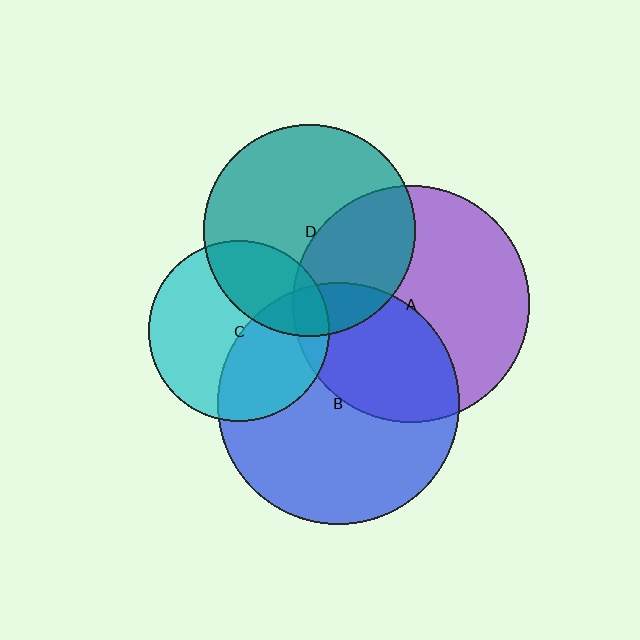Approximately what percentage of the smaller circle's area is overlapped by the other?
Approximately 40%.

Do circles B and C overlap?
Yes.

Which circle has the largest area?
Circle B (blue).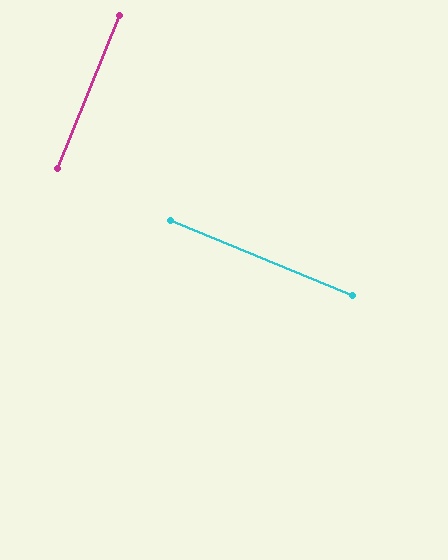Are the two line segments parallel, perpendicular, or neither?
Perpendicular — they meet at approximately 90°.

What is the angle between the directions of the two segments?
Approximately 90 degrees.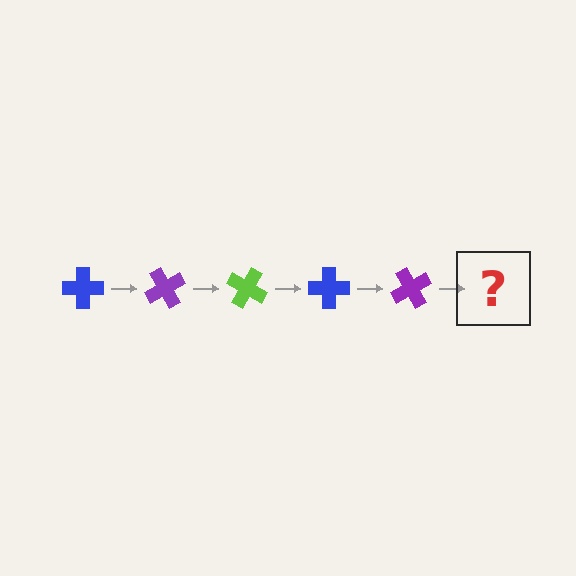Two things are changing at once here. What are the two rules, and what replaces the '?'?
The two rules are that it rotates 60 degrees each step and the color cycles through blue, purple, and lime. The '?' should be a lime cross, rotated 300 degrees from the start.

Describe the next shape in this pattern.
It should be a lime cross, rotated 300 degrees from the start.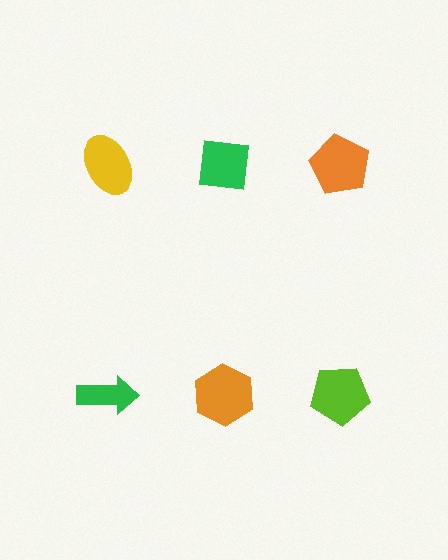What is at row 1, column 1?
A yellow ellipse.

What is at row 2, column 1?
A green arrow.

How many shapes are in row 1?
3 shapes.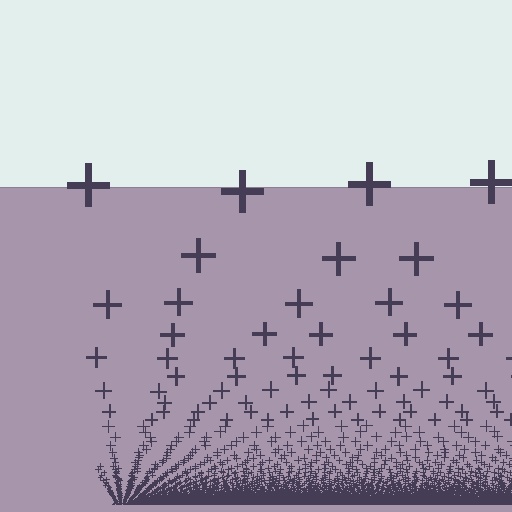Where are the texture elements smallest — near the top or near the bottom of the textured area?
Near the bottom.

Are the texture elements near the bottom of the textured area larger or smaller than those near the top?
Smaller. The gradient is inverted — elements near the bottom are smaller and denser.